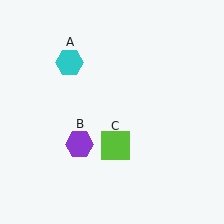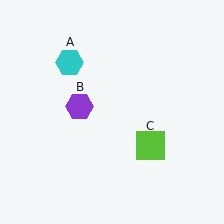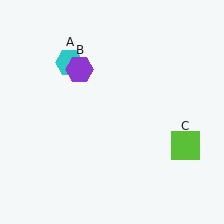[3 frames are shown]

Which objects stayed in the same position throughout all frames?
Cyan hexagon (object A) remained stationary.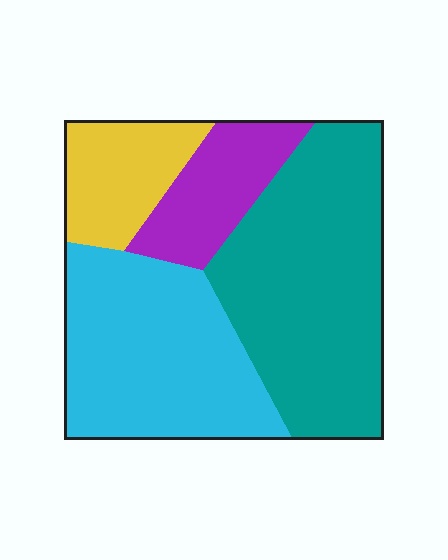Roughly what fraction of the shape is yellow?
Yellow takes up about one eighth (1/8) of the shape.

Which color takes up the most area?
Teal, at roughly 40%.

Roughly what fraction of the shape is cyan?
Cyan takes up about one third (1/3) of the shape.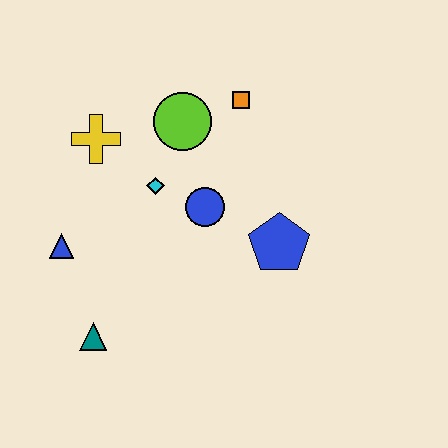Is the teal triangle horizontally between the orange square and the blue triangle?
Yes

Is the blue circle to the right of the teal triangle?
Yes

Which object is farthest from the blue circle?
The teal triangle is farthest from the blue circle.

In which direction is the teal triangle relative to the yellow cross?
The teal triangle is below the yellow cross.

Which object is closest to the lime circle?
The orange square is closest to the lime circle.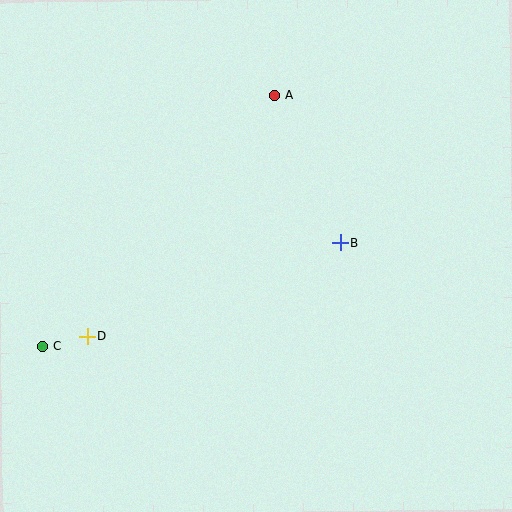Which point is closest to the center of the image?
Point B at (340, 243) is closest to the center.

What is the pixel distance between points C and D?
The distance between C and D is 46 pixels.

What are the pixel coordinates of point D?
Point D is at (87, 336).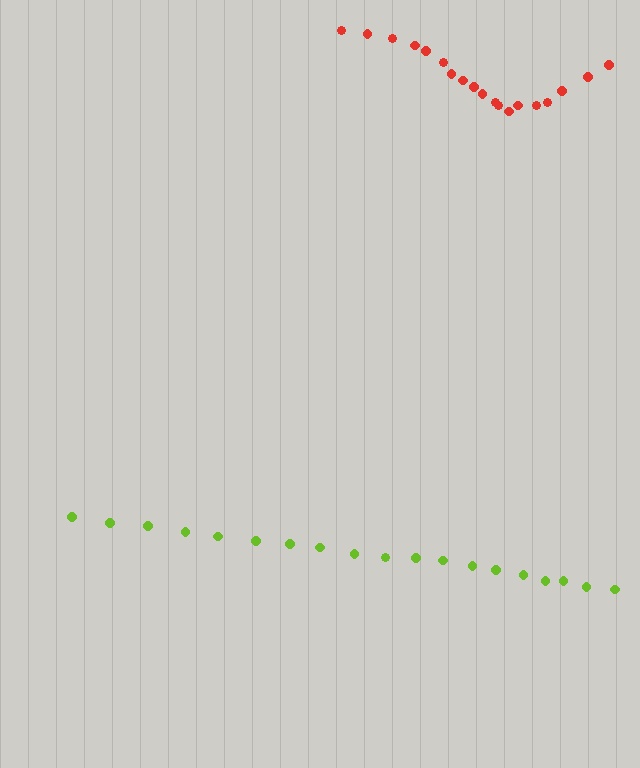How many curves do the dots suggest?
There are 2 distinct paths.